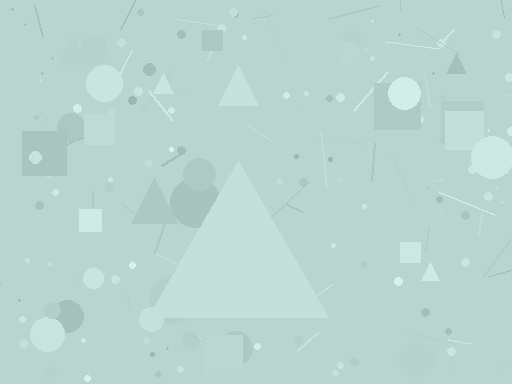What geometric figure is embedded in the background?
A triangle is embedded in the background.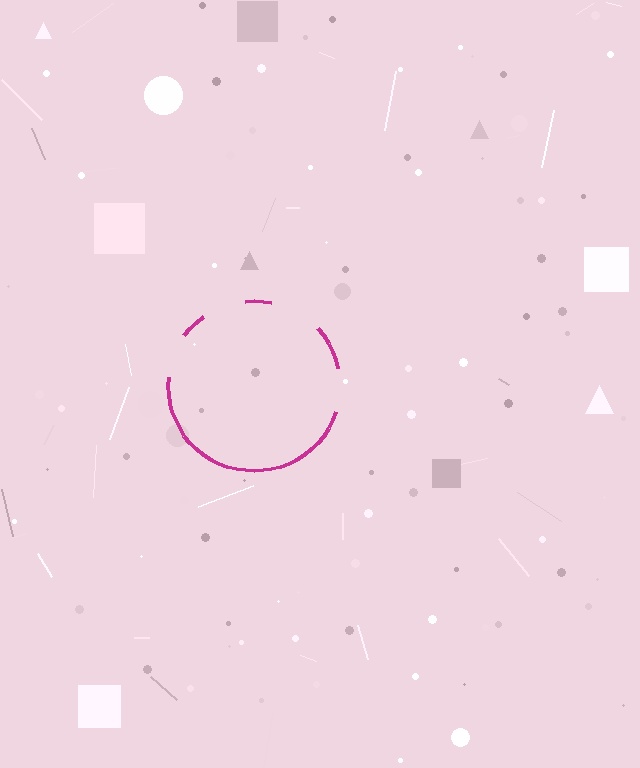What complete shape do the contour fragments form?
The contour fragments form a circle.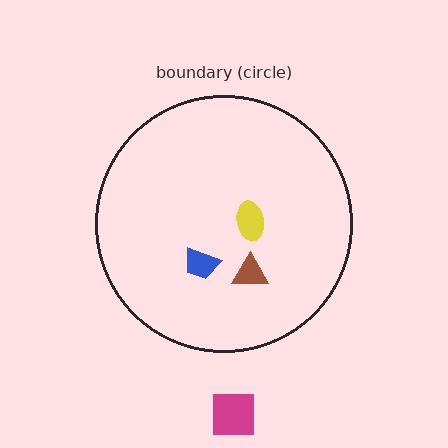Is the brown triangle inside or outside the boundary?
Inside.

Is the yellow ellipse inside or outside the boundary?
Inside.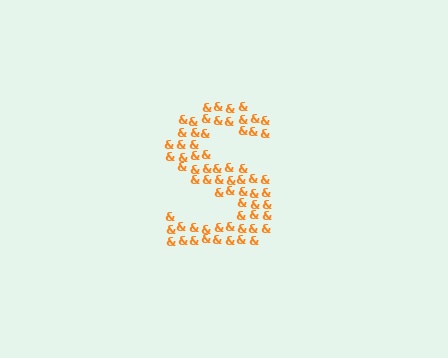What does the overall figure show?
The overall figure shows the letter S.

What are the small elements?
The small elements are ampersands.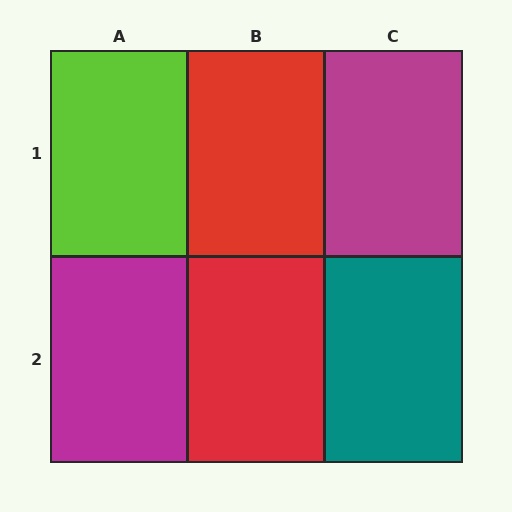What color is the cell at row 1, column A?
Lime.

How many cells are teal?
1 cell is teal.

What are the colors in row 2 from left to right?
Magenta, red, teal.